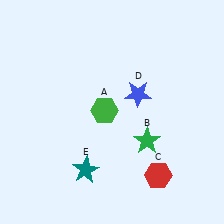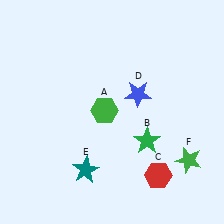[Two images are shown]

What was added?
A green star (F) was added in Image 2.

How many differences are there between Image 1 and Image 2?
There is 1 difference between the two images.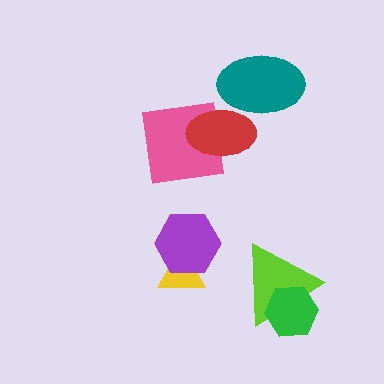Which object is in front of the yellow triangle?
The purple hexagon is in front of the yellow triangle.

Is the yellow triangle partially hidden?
Yes, it is partially covered by another shape.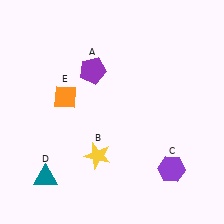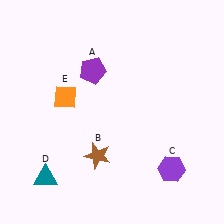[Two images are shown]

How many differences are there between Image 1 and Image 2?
There is 1 difference between the two images.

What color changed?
The star (B) changed from yellow in Image 1 to brown in Image 2.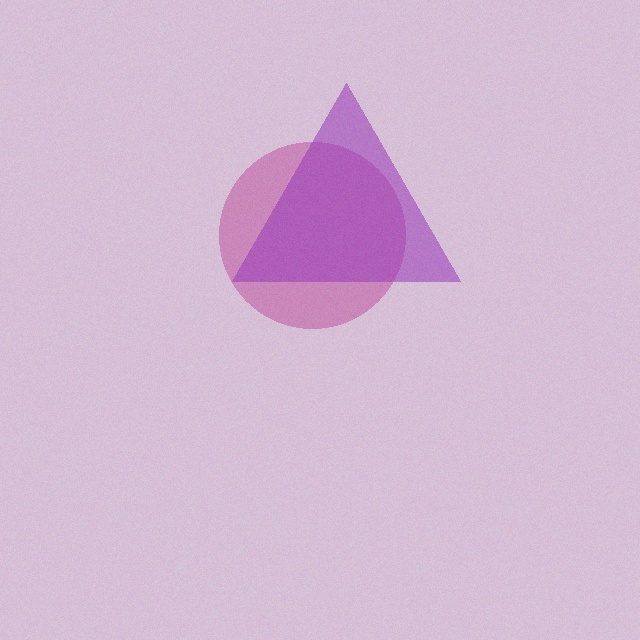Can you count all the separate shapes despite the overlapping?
Yes, there are 2 separate shapes.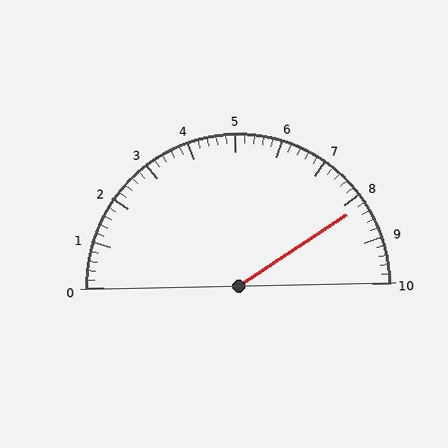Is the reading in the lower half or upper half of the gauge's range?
The reading is in the upper half of the range (0 to 10).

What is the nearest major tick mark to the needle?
The nearest major tick mark is 8.